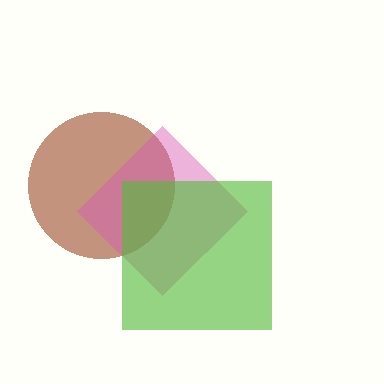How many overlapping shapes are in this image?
There are 3 overlapping shapes in the image.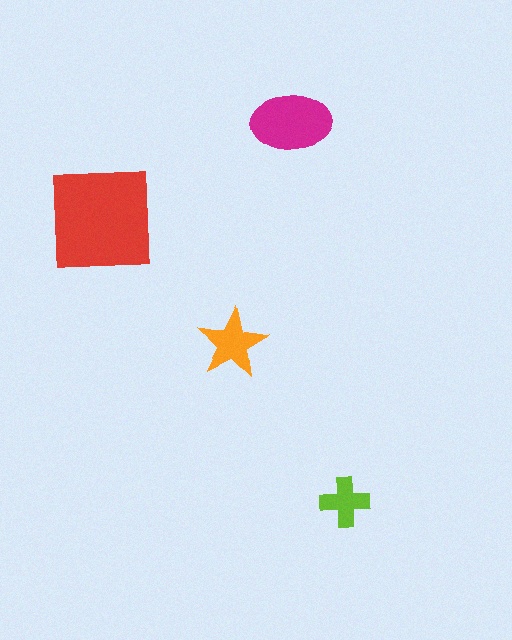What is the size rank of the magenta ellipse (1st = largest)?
2nd.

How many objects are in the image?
There are 4 objects in the image.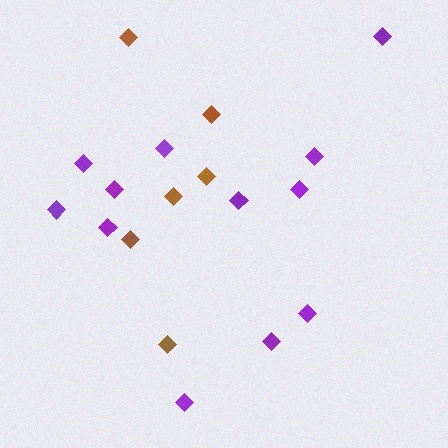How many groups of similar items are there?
There are 2 groups: one group of brown diamonds (6) and one group of purple diamonds (12).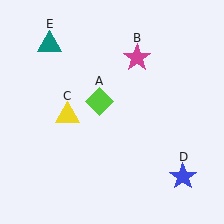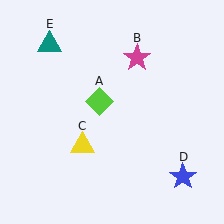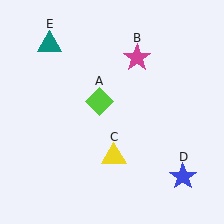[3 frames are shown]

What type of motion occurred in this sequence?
The yellow triangle (object C) rotated counterclockwise around the center of the scene.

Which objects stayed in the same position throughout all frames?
Lime diamond (object A) and magenta star (object B) and blue star (object D) and teal triangle (object E) remained stationary.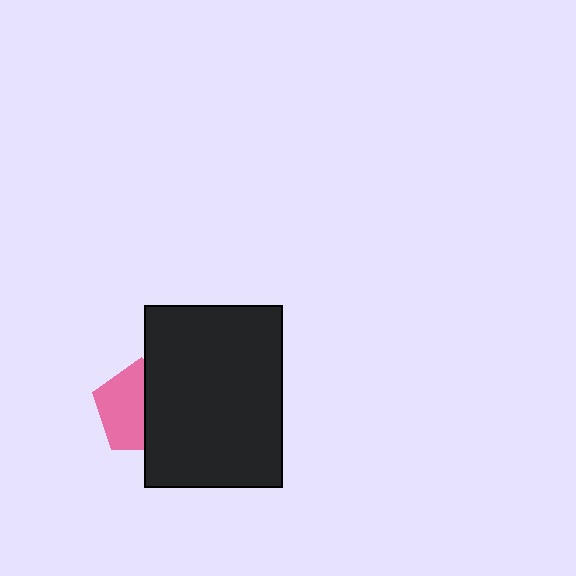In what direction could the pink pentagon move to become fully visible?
The pink pentagon could move left. That would shift it out from behind the black rectangle entirely.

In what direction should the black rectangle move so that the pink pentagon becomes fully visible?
The black rectangle should move right. That is the shortest direction to clear the overlap and leave the pink pentagon fully visible.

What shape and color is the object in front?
The object in front is a black rectangle.